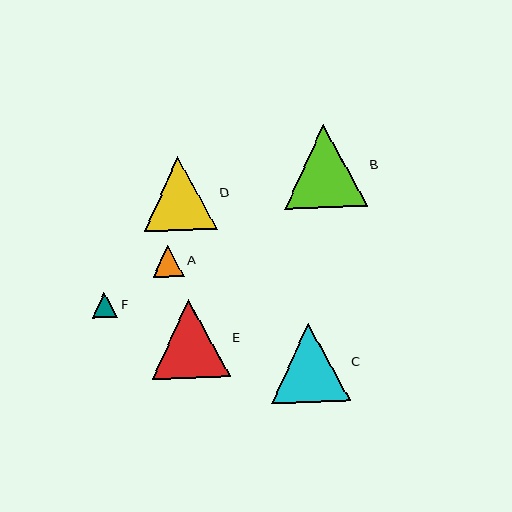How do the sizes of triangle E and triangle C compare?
Triangle E and triangle C are approximately the same size.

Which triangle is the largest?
Triangle B is the largest with a size of approximately 83 pixels.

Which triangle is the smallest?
Triangle F is the smallest with a size of approximately 26 pixels.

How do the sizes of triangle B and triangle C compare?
Triangle B and triangle C are approximately the same size.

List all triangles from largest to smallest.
From largest to smallest: B, E, C, D, A, F.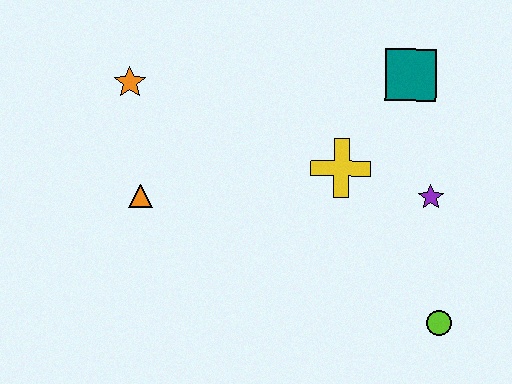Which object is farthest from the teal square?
The orange triangle is farthest from the teal square.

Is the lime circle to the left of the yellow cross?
No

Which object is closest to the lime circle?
The purple star is closest to the lime circle.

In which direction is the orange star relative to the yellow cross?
The orange star is to the left of the yellow cross.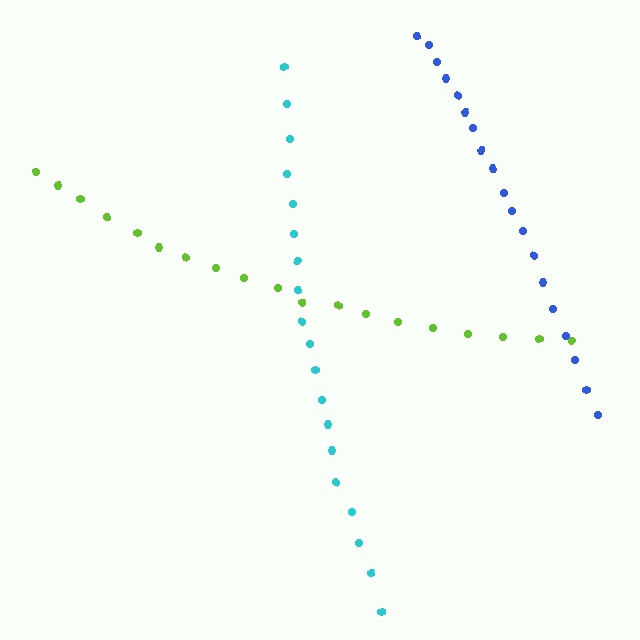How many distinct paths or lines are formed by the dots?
There are 3 distinct paths.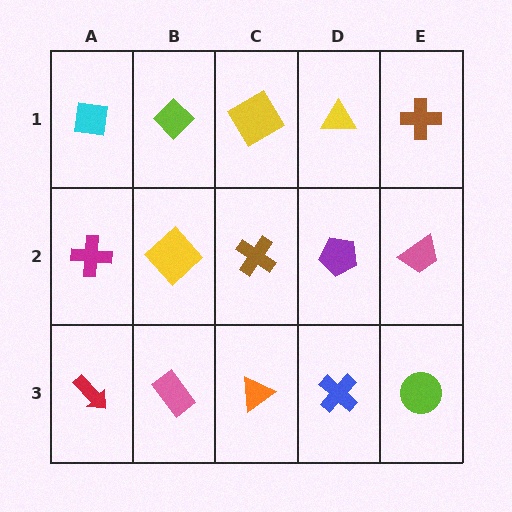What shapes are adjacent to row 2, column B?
A lime diamond (row 1, column B), a pink rectangle (row 3, column B), a magenta cross (row 2, column A), a brown cross (row 2, column C).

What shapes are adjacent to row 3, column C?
A brown cross (row 2, column C), a pink rectangle (row 3, column B), a blue cross (row 3, column D).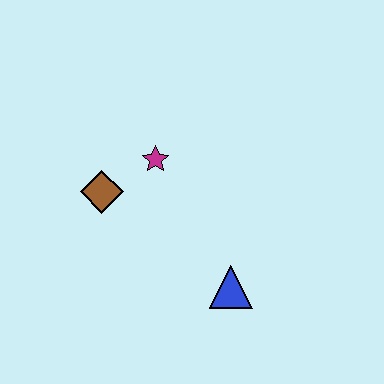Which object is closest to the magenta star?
The brown diamond is closest to the magenta star.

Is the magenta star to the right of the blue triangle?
No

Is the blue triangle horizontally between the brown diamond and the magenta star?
No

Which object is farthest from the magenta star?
The blue triangle is farthest from the magenta star.